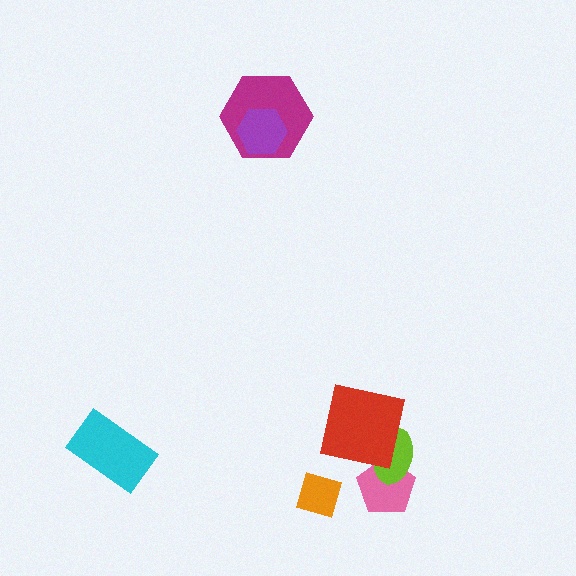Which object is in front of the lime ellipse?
The red square is in front of the lime ellipse.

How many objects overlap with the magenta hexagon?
1 object overlaps with the magenta hexagon.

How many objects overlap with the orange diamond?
0 objects overlap with the orange diamond.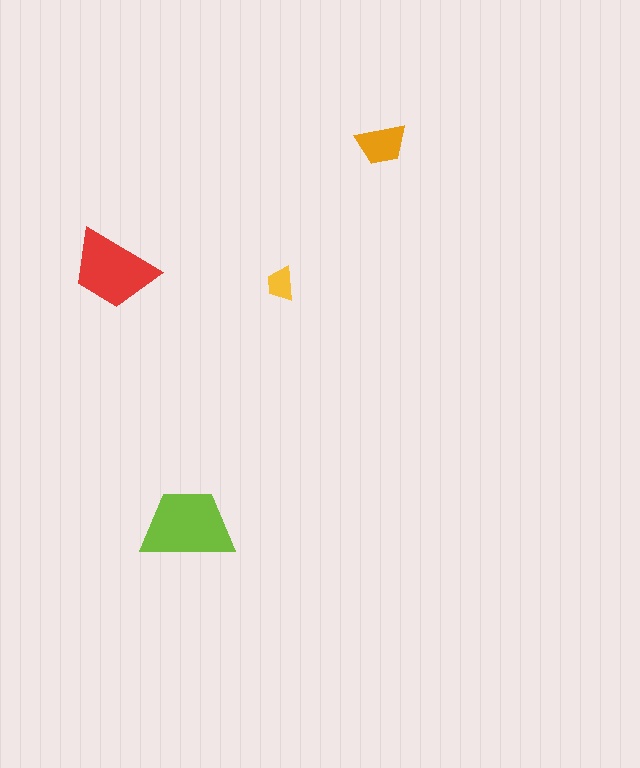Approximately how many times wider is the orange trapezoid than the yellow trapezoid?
About 1.5 times wider.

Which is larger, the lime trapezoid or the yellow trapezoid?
The lime one.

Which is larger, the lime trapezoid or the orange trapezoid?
The lime one.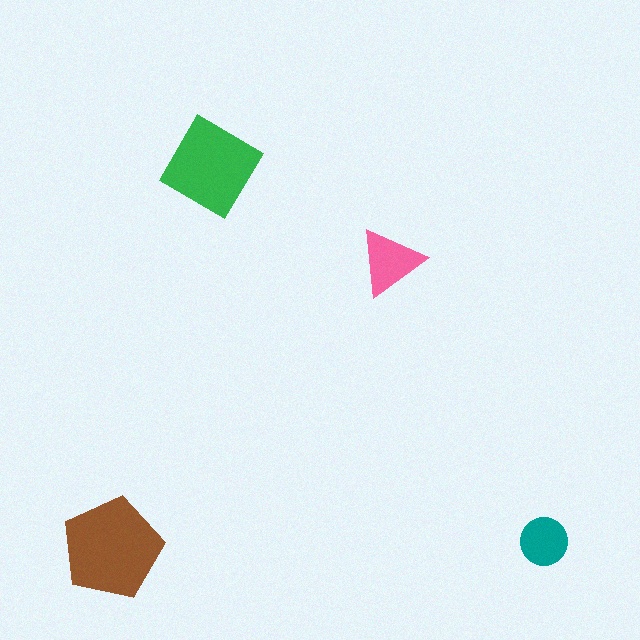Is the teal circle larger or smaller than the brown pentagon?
Smaller.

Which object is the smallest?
The teal circle.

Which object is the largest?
The brown pentagon.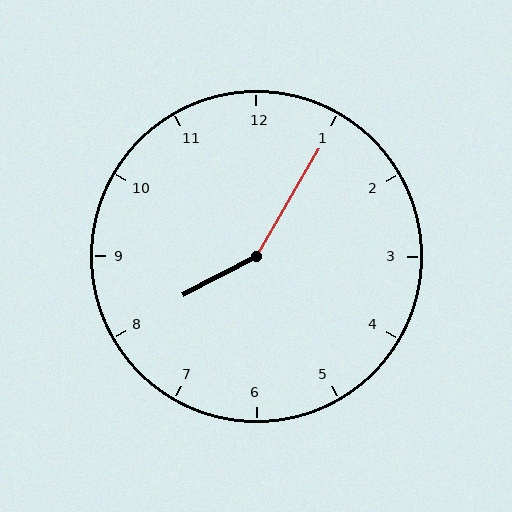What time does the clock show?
8:05.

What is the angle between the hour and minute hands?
Approximately 148 degrees.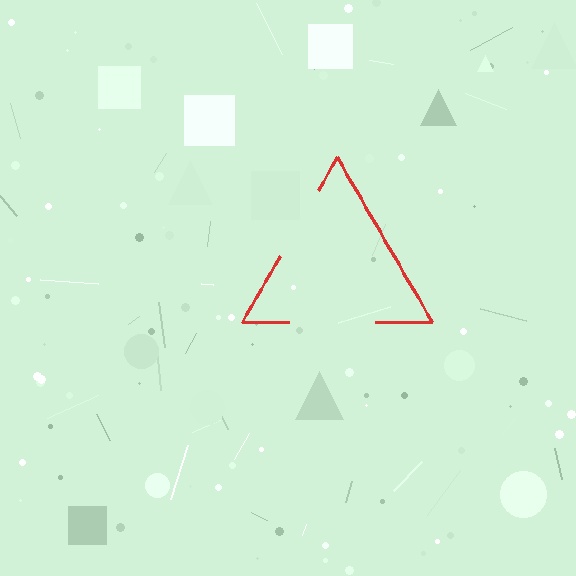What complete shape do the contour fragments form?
The contour fragments form a triangle.